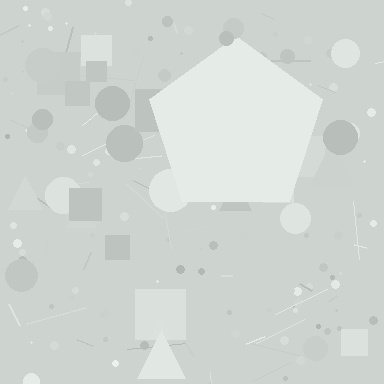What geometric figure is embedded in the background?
A pentagon is embedded in the background.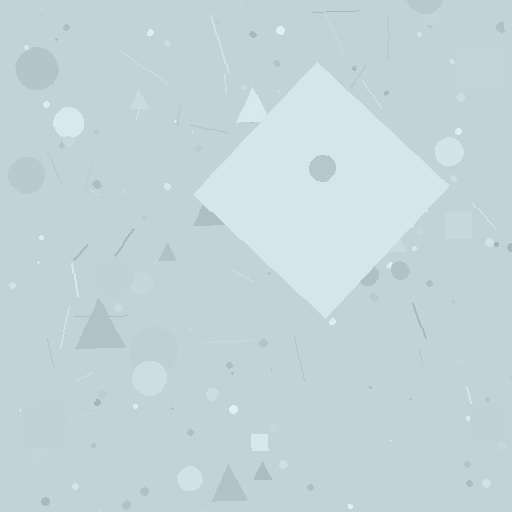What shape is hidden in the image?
A diamond is hidden in the image.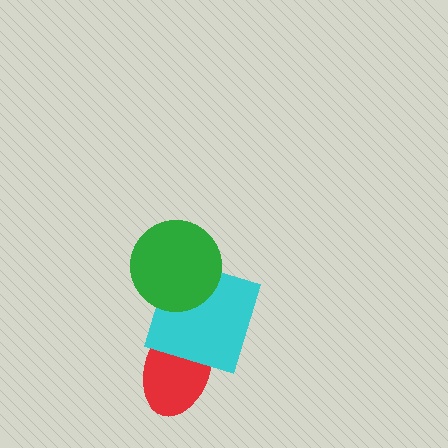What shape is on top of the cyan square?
The green circle is on top of the cyan square.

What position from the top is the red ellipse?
The red ellipse is 3rd from the top.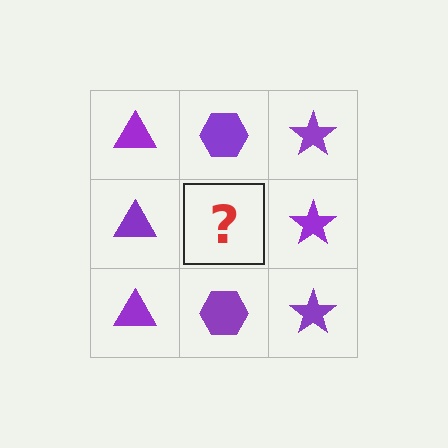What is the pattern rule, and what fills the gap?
The rule is that each column has a consistent shape. The gap should be filled with a purple hexagon.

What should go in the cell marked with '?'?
The missing cell should contain a purple hexagon.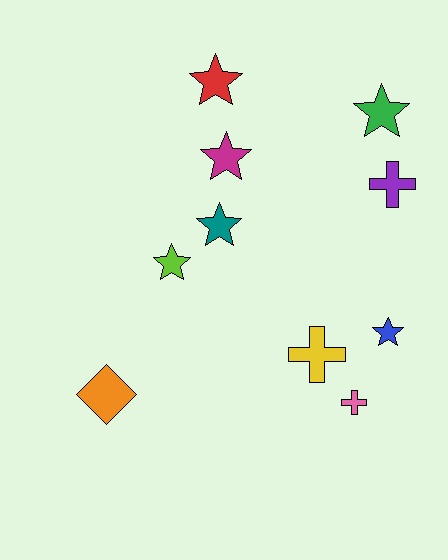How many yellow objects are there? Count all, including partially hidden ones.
There is 1 yellow object.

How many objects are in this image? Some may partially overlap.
There are 10 objects.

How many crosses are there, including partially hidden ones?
There are 3 crosses.